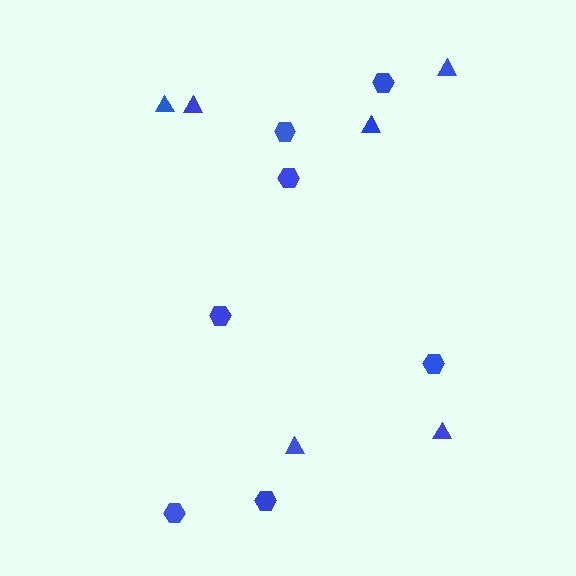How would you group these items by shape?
There are 2 groups: one group of hexagons (7) and one group of triangles (6).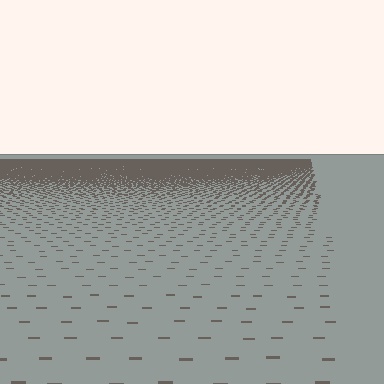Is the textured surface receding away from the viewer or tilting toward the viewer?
The surface is receding away from the viewer. Texture elements get smaller and denser toward the top.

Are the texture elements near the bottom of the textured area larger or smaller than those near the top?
Larger. Near the bottom, elements are closer to the viewer and appear at a bigger on-screen size.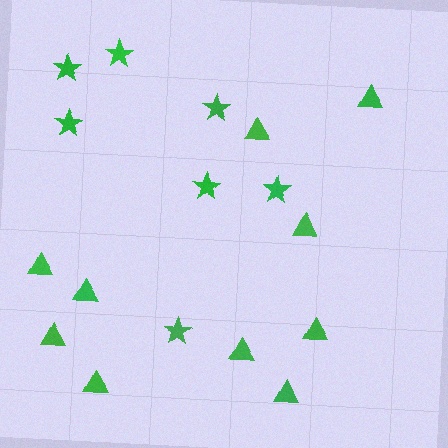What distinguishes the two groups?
There are 2 groups: one group of triangles (10) and one group of stars (7).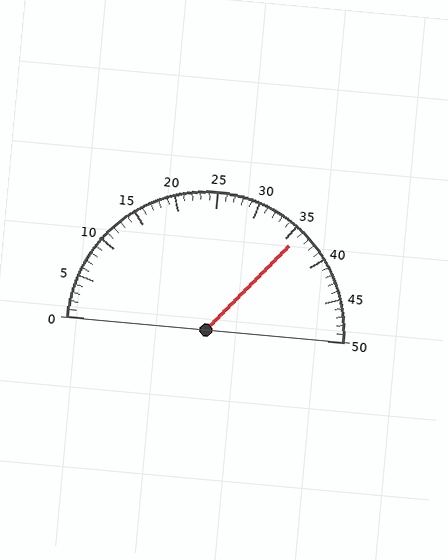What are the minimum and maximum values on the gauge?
The gauge ranges from 0 to 50.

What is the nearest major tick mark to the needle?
The nearest major tick mark is 35.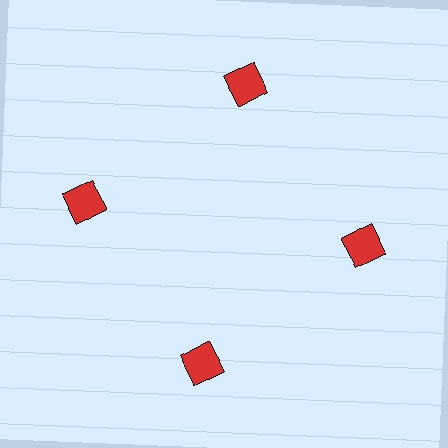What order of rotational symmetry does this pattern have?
This pattern has 4-fold rotational symmetry.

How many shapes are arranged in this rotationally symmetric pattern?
There are 4 shapes, arranged in 4 groups of 1.